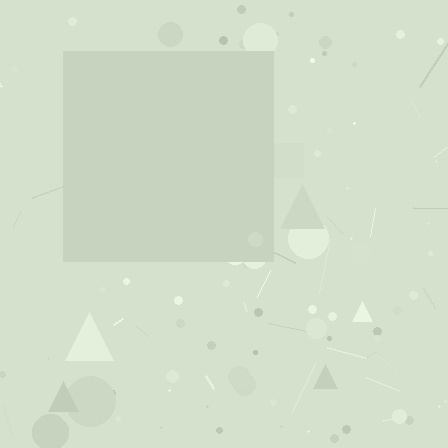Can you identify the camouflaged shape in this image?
The camouflaged shape is a square.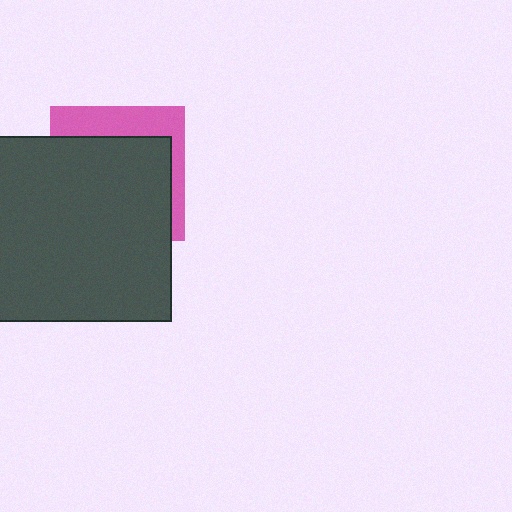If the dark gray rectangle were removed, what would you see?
You would see the complete pink square.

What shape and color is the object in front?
The object in front is a dark gray rectangle.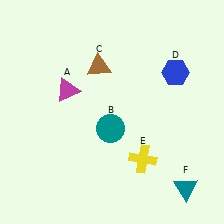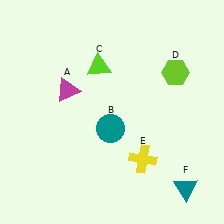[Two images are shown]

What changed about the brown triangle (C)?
In Image 1, C is brown. In Image 2, it changed to lime.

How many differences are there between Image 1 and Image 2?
There are 2 differences between the two images.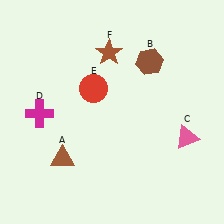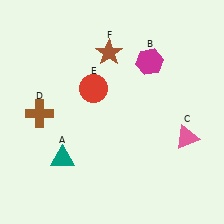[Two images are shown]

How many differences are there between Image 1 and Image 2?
There are 3 differences between the two images.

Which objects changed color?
A changed from brown to teal. B changed from brown to magenta. D changed from magenta to brown.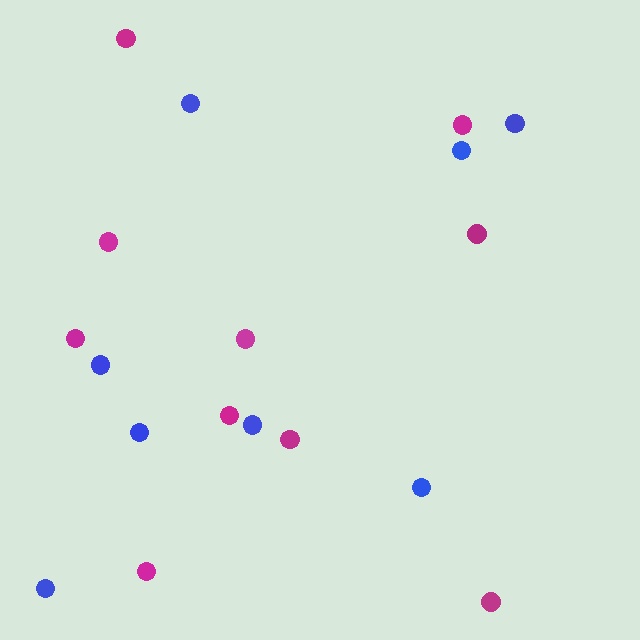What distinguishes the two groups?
There are 2 groups: one group of blue circles (8) and one group of magenta circles (10).